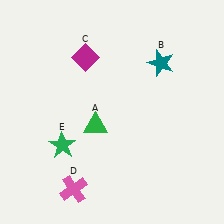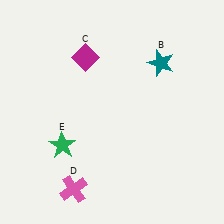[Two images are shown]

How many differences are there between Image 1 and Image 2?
There is 1 difference between the two images.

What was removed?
The green triangle (A) was removed in Image 2.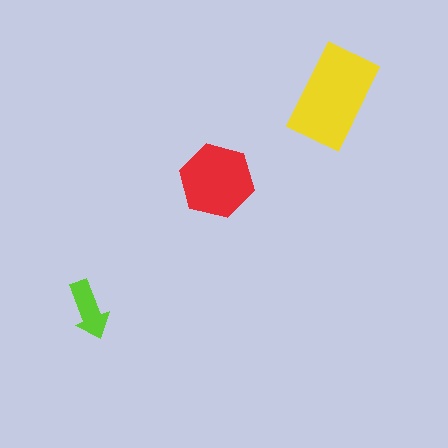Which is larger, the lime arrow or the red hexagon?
The red hexagon.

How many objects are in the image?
There are 3 objects in the image.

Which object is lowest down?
The lime arrow is bottommost.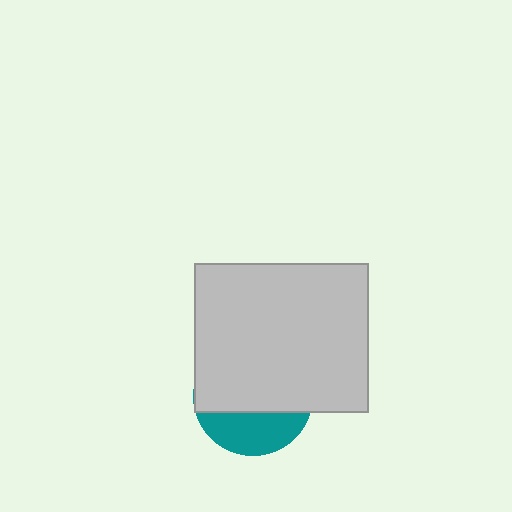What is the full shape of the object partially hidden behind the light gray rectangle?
The partially hidden object is a teal circle.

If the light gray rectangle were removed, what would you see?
You would see the complete teal circle.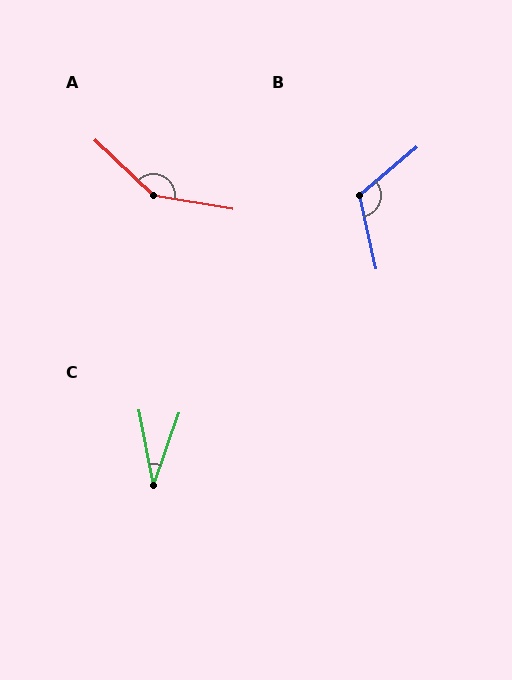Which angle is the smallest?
C, at approximately 31 degrees.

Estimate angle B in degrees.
Approximately 118 degrees.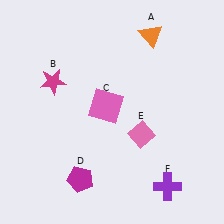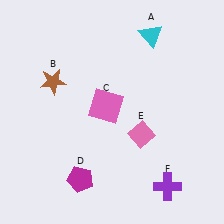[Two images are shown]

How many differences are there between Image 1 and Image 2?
There are 2 differences between the two images.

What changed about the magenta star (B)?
In Image 1, B is magenta. In Image 2, it changed to brown.